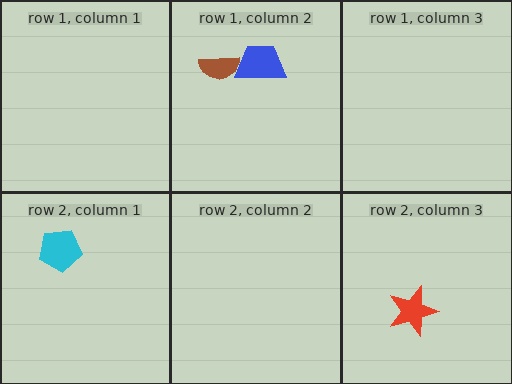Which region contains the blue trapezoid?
The row 1, column 2 region.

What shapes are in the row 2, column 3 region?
The red star.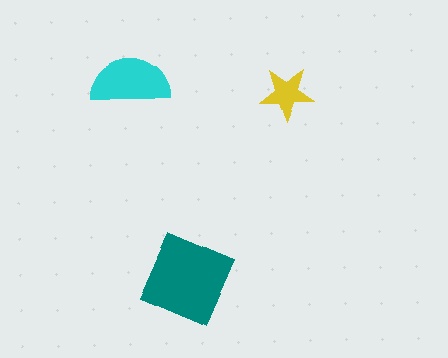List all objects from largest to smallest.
The teal diamond, the cyan semicircle, the yellow star.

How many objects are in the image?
There are 3 objects in the image.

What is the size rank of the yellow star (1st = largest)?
3rd.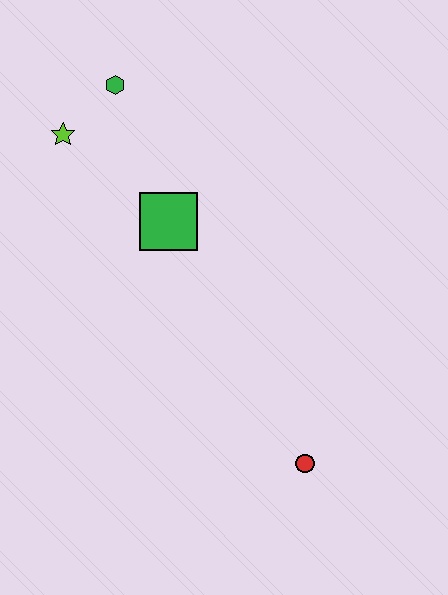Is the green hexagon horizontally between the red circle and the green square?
No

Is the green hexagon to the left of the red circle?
Yes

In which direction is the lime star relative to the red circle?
The lime star is above the red circle.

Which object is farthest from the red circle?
The green hexagon is farthest from the red circle.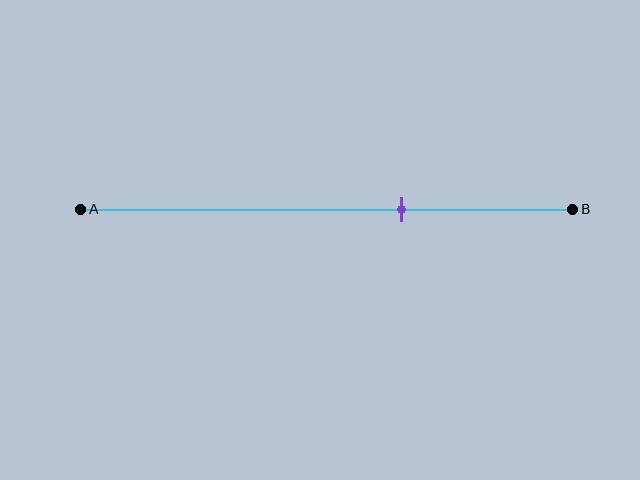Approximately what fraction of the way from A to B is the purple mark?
The purple mark is approximately 65% of the way from A to B.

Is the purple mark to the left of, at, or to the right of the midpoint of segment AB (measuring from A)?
The purple mark is to the right of the midpoint of segment AB.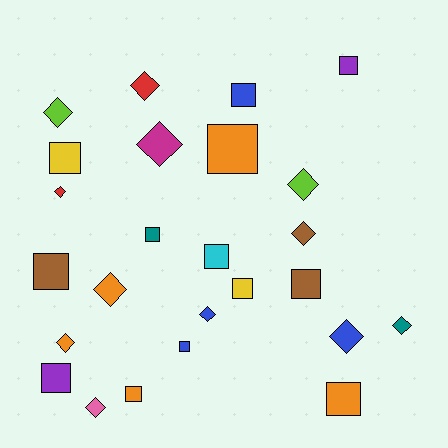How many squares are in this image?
There are 13 squares.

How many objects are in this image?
There are 25 objects.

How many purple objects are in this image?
There are 2 purple objects.